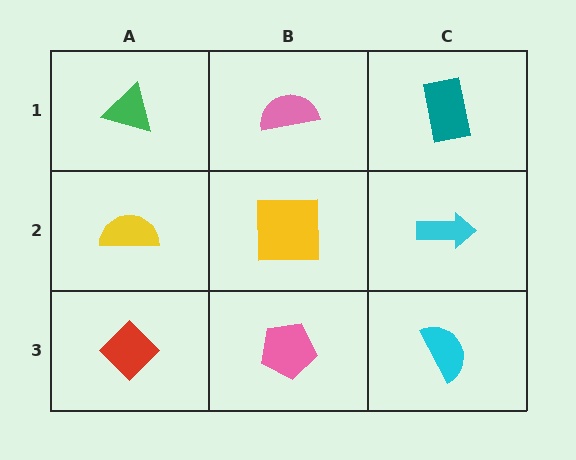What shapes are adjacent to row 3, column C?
A cyan arrow (row 2, column C), a pink pentagon (row 3, column B).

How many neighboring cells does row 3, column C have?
2.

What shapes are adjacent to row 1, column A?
A yellow semicircle (row 2, column A), a pink semicircle (row 1, column B).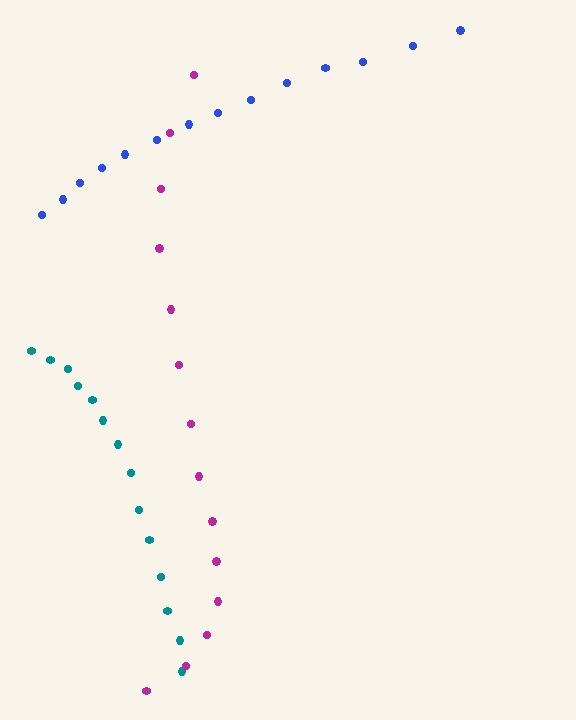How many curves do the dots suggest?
There are 3 distinct paths.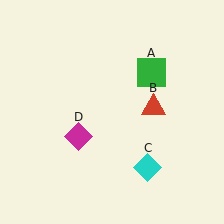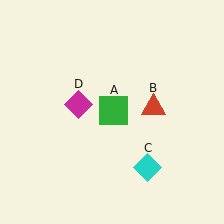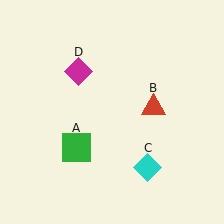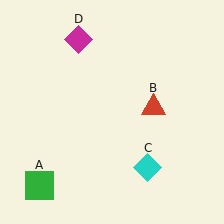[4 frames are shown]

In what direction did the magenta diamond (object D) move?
The magenta diamond (object D) moved up.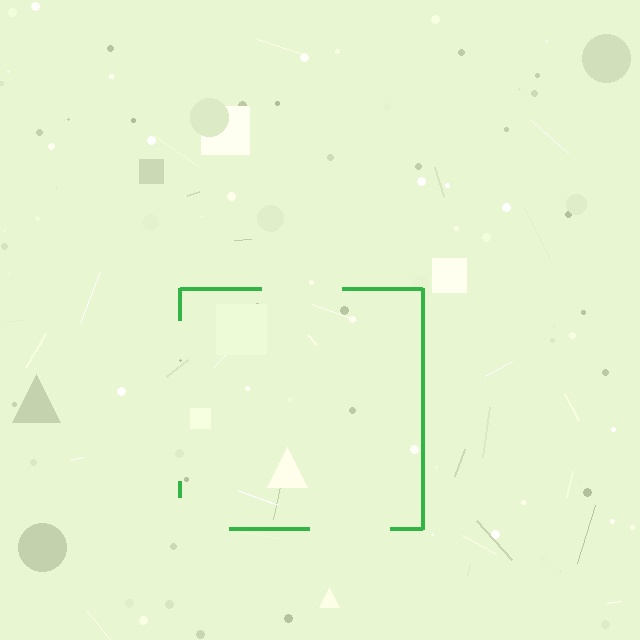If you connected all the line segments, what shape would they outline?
They would outline a square.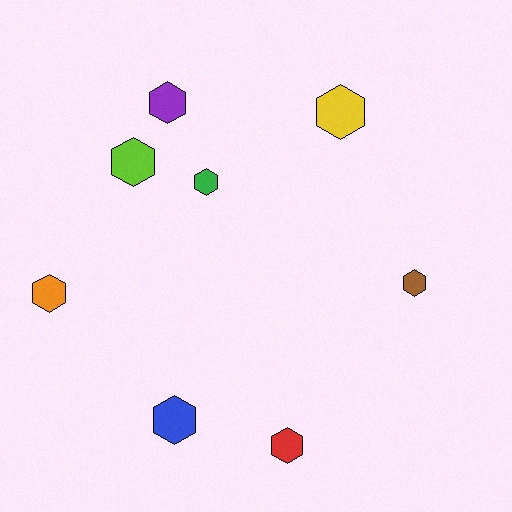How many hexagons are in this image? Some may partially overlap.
There are 8 hexagons.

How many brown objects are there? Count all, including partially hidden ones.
There is 1 brown object.